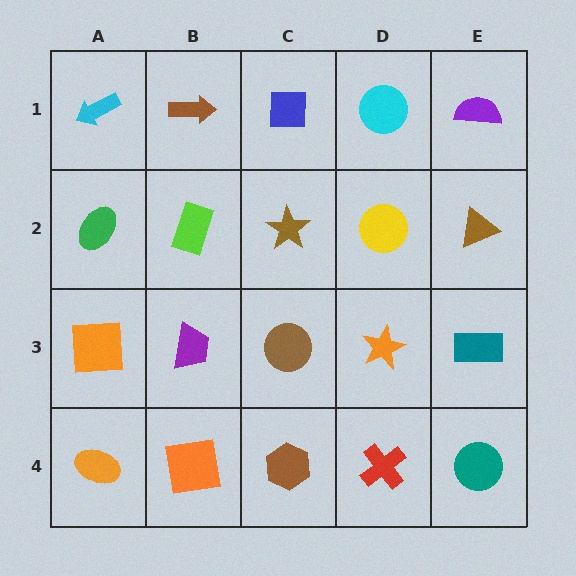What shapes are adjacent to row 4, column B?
A purple trapezoid (row 3, column B), an orange ellipse (row 4, column A), a brown hexagon (row 4, column C).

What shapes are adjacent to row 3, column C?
A brown star (row 2, column C), a brown hexagon (row 4, column C), a purple trapezoid (row 3, column B), an orange star (row 3, column D).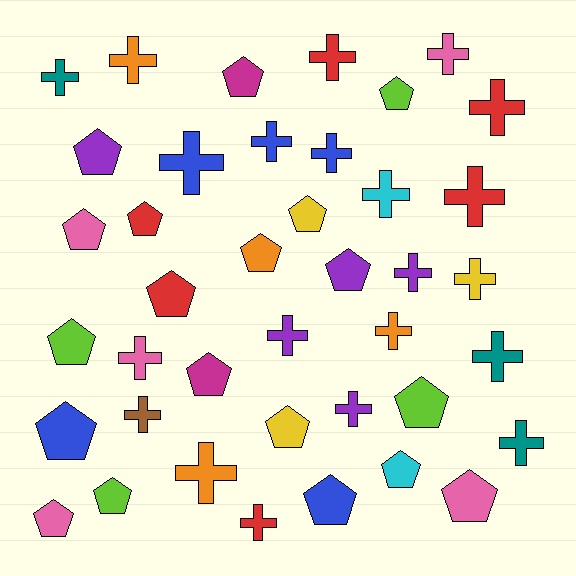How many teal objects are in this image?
There are 3 teal objects.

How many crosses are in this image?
There are 21 crosses.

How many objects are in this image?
There are 40 objects.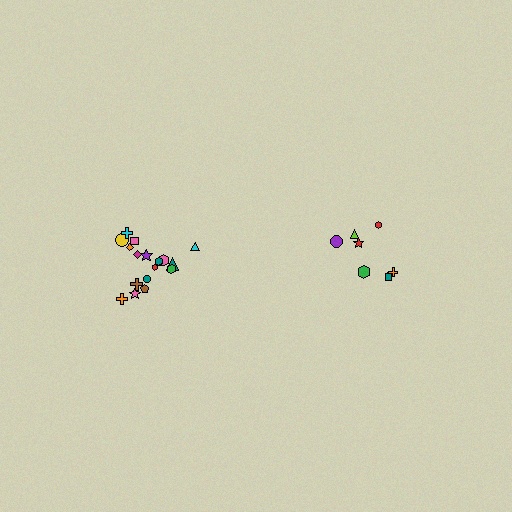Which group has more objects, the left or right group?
The left group.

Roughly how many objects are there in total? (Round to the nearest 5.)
Roughly 25 objects in total.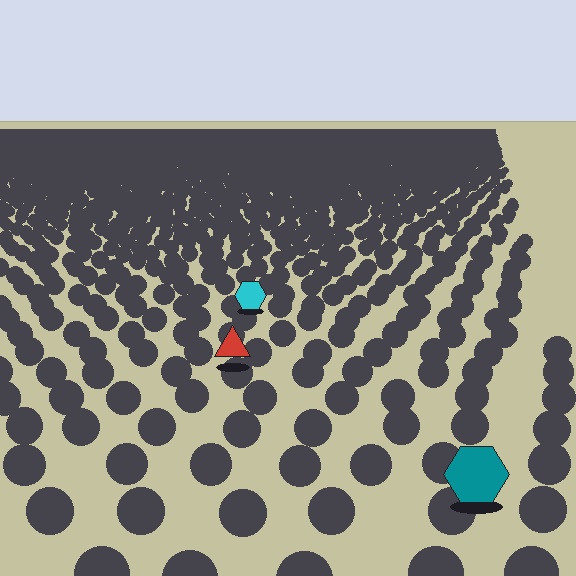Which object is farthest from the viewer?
The cyan hexagon is farthest from the viewer. It appears smaller and the ground texture around it is denser.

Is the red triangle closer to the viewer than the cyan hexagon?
Yes. The red triangle is closer — you can tell from the texture gradient: the ground texture is coarser near it.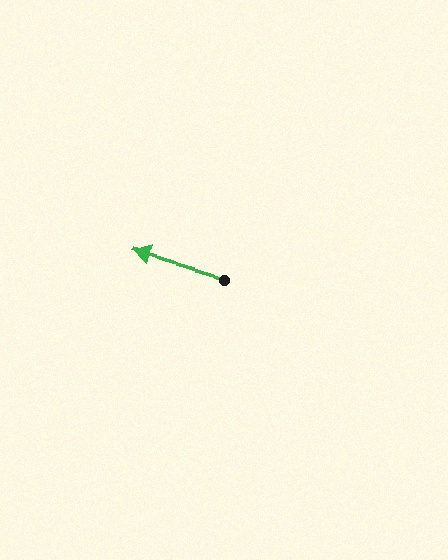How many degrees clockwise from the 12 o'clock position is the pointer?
Approximately 286 degrees.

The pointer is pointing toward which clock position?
Roughly 10 o'clock.